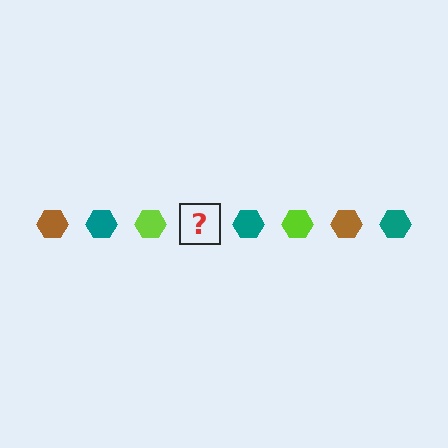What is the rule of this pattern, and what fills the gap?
The rule is that the pattern cycles through brown, teal, lime hexagons. The gap should be filled with a brown hexagon.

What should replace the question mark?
The question mark should be replaced with a brown hexagon.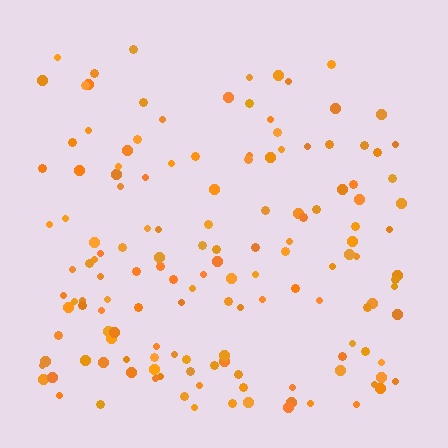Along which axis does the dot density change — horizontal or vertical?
Vertical.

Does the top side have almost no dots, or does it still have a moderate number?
Still a moderate number, just noticeably fewer than the bottom.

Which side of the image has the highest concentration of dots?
The bottom.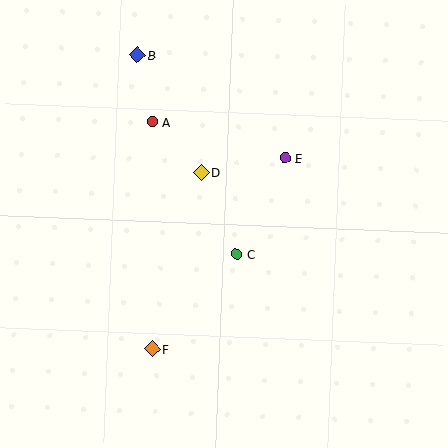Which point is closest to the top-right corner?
Point E is closest to the top-right corner.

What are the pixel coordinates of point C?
Point C is at (237, 254).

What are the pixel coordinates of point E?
Point E is at (285, 158).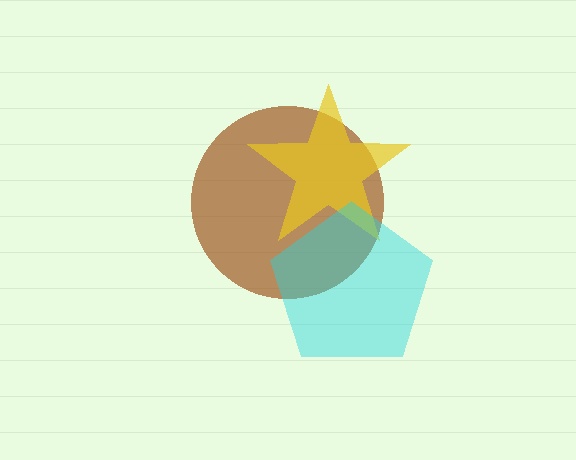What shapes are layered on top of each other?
The layered shapes are: a brown circle, a yellow star, a cyan pentagon.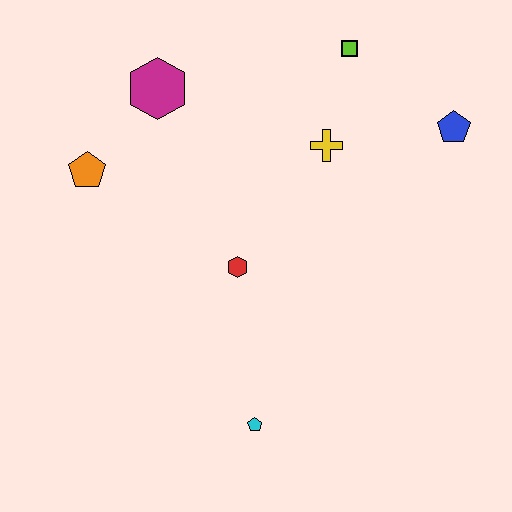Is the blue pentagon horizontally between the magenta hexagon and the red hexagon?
No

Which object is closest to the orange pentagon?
The magenta hexagon is closest to the orange pentagon.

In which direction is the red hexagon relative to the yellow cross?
The red hexagon is below the yellow cross.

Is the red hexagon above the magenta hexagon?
No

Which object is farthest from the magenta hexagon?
The cyan pentagon is farthest from the magenta hexagon.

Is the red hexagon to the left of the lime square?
Yes